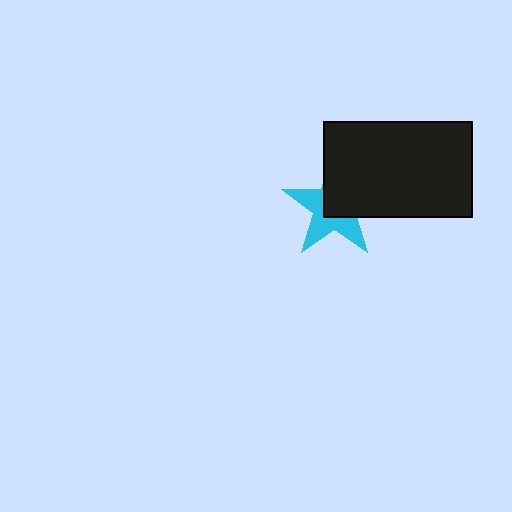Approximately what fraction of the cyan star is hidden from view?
Roughly 49% of the cyan star is hidden behind the black rectangle.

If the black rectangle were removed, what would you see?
You would see the complete cyan star.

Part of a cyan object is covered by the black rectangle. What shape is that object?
It is a star.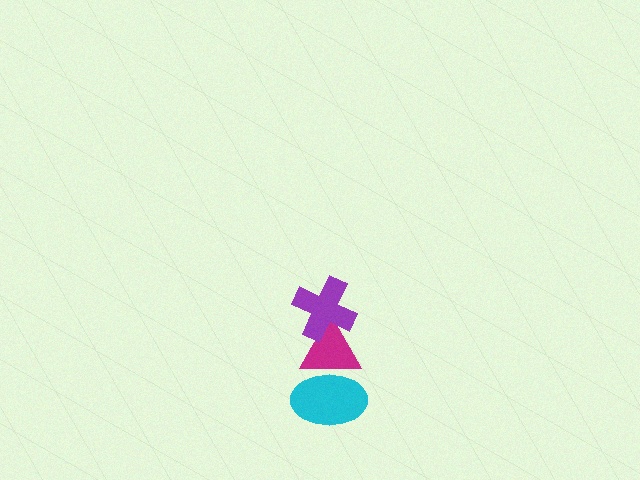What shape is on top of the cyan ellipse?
The magenta triangle is on top of the cyan ellipse.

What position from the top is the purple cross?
The purple cross is 1st from the top.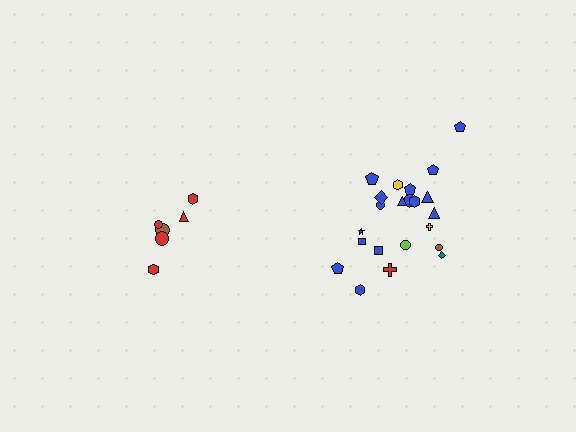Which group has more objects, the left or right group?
The right group.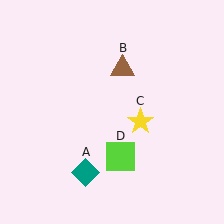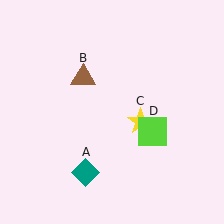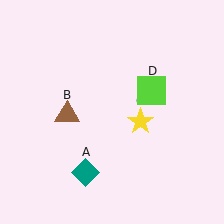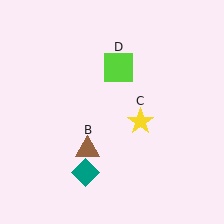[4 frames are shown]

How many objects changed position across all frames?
2 objects changed position: brown triangle (object B), lime square (object D).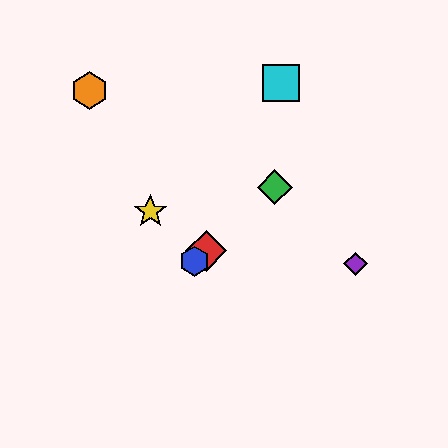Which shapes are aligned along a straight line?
The red diamond, the blue hexagon, the green diamond are aligned along a straight line.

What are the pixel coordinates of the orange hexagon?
The orange hexagon is at (89, 90).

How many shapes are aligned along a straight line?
3 shapes (the red diamond, the blue hexagon, the green diamond) are aligned along a straight line.